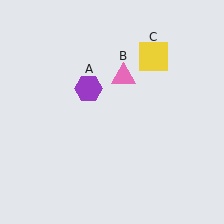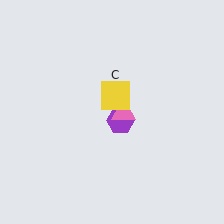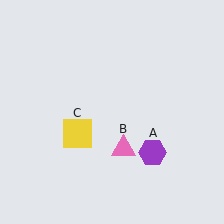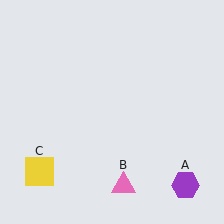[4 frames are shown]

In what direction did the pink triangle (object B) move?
The pink triangle (object B) moved down.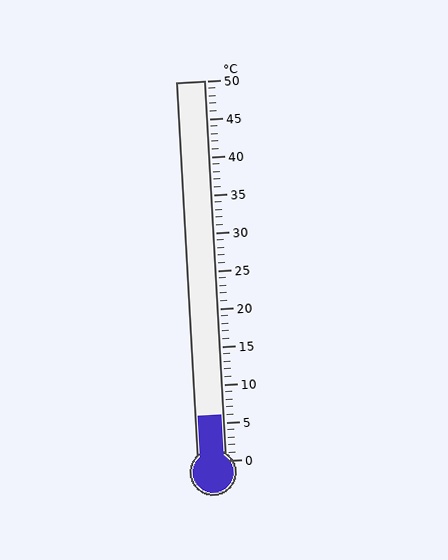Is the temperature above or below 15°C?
The temperature is below 15°C.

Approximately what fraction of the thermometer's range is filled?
The thermometer is filled to approximately 10% of its range.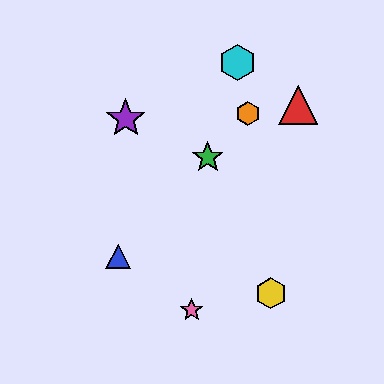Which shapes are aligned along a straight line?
The blue triangle, the green star, the orange hexagon are aligned along a straight line.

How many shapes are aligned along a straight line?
3 shapes (the blue triangle, the green star, the orange hexagon) are aligned along a straight line.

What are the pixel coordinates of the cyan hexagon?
The cyan hexagon is at (238, 62).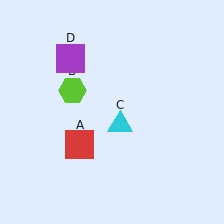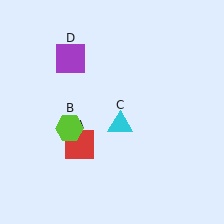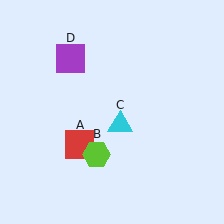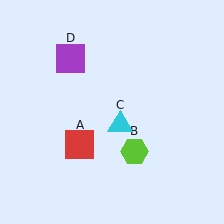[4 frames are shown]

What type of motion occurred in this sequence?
The lime hexagon (object B) rotated counterclockwise around the center of the scene.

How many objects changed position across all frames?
1 object changed position: lime hexagon (object B).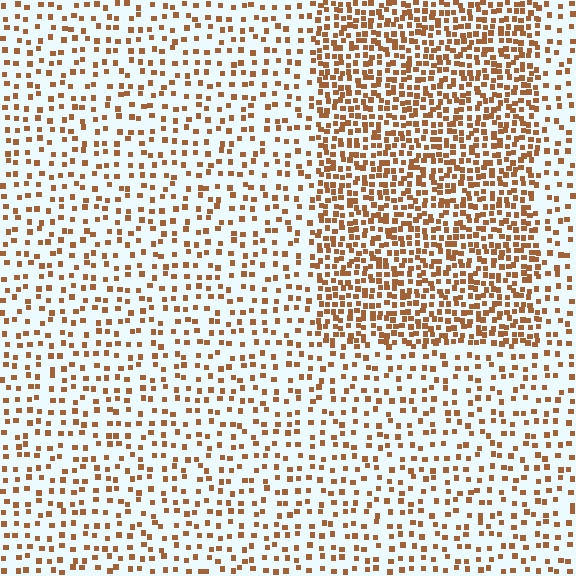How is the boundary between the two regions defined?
The boundary is defined by a change in element density (approximately 2.3x ratio). All elements are the same color, size, and shape.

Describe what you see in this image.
The image contains small brown elements arranged at two different densities. A rectangle-shaped region is visible where the elements are more densely packed than the surrounding area.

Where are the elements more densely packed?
The elements are more densely packed inside the rectangle boundary.